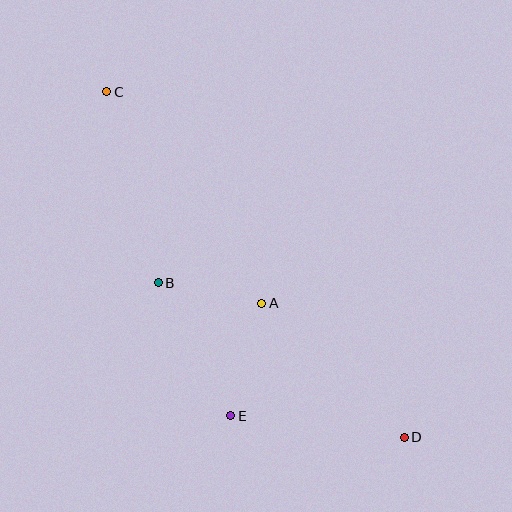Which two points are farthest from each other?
Points C and D are farthest from each other.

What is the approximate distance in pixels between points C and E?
The distance between C and E is approximately 347 pixels.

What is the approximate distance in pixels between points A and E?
The distance between A and E is approximately 116 pixels.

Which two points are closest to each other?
Points A and B are closest to each other.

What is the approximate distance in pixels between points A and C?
The distance between A and C is approximately 262 pixels.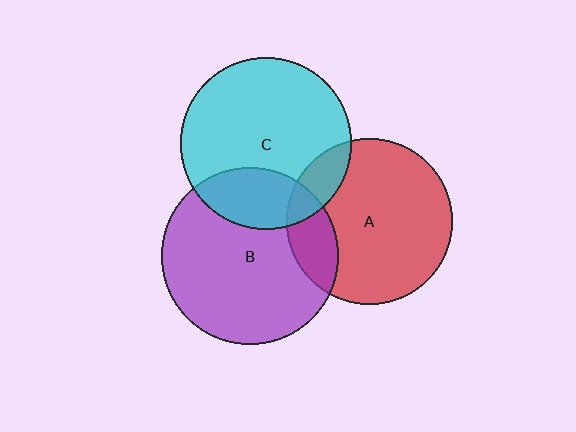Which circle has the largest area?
Circle B (purple).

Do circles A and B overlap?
Yes.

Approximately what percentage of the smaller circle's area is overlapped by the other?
Approximately 15%.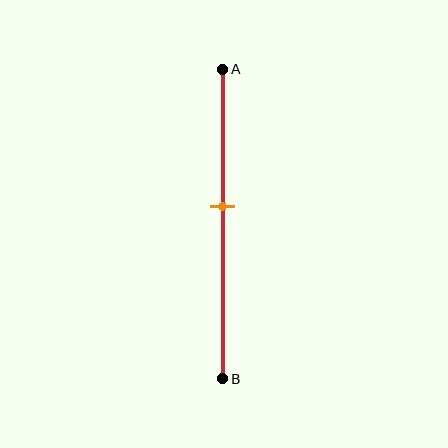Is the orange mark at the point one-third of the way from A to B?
No, the mark is at about 45% from A, not at the 33% one-third point.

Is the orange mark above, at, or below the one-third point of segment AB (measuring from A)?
The orange mark is below the one-third point of segment AB.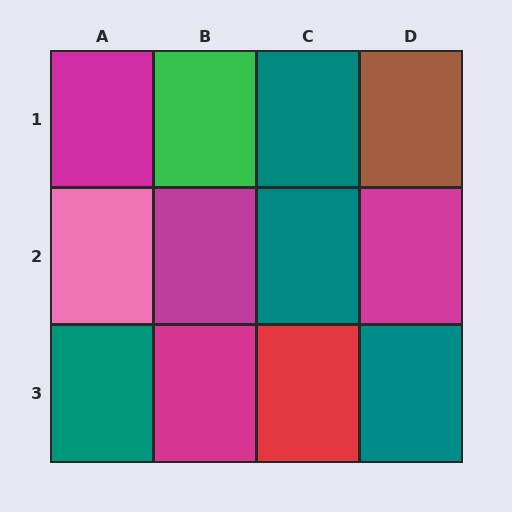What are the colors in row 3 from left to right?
Teal, magenta, red, teal.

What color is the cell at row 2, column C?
Teal.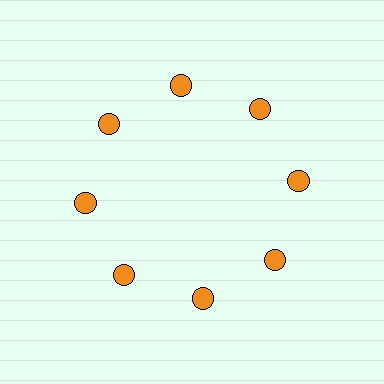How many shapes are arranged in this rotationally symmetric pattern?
There are 8 shapes, arranged in 8 groups of 1.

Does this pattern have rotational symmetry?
Yes, this pattern has 8-fold rotational symmetry. It looks the same after rotating 45 degrees around the center.